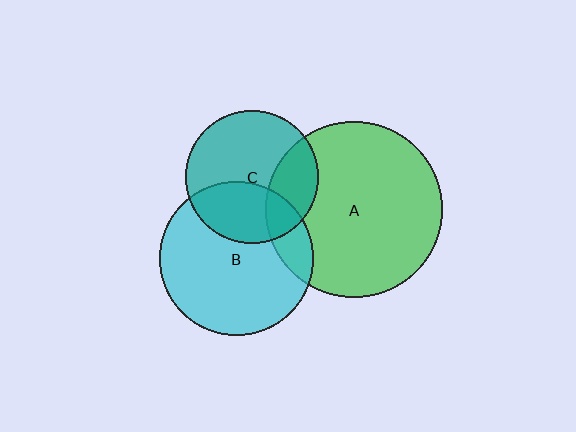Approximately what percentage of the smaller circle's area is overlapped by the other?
Approximately 25%.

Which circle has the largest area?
Circle A (green).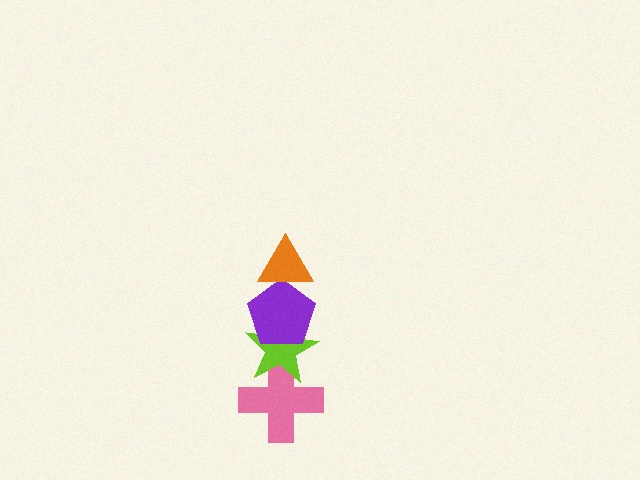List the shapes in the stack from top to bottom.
From top to bottom: the orange triangle, the purple pentagon, the lime star, the pink cross.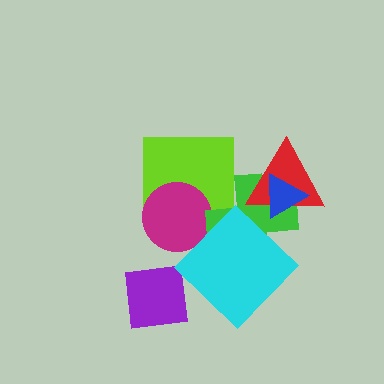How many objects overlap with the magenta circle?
1 object overlaps with the magenta circle.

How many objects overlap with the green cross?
4 objects overlap with the green cross.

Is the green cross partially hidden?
Yes, it is partially covered by another shape.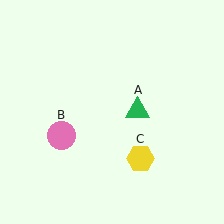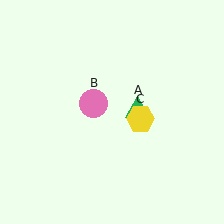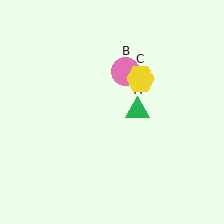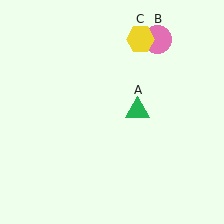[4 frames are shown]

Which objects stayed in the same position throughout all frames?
Green triangle (object A) remained stationary.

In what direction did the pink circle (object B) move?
The pink circle (object B) moved up and to the right.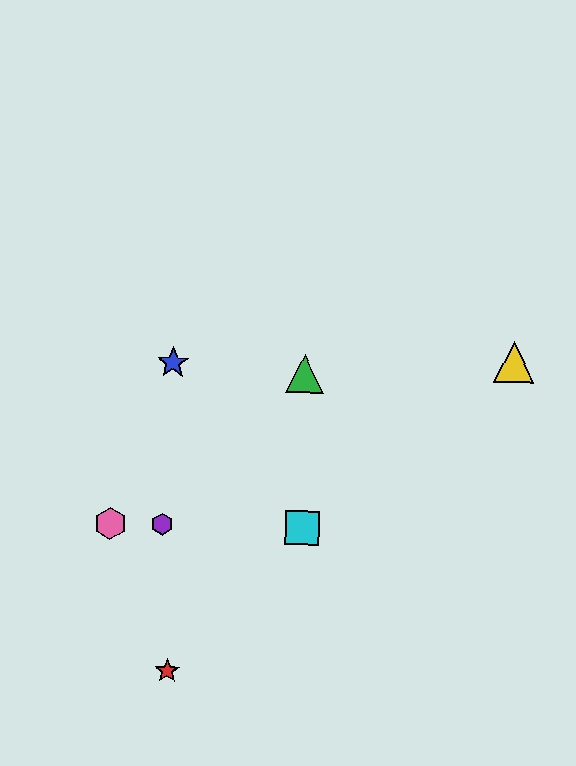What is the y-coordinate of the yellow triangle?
The yellow triangle is at y≈362.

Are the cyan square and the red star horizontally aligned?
No, the cyan square is at y≈528 and the red star is at y≈671.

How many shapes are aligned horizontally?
4 shapes (the purple hexagon, the orange hexagon, the cyan square, the pink hexagon) are aligned horizontally.